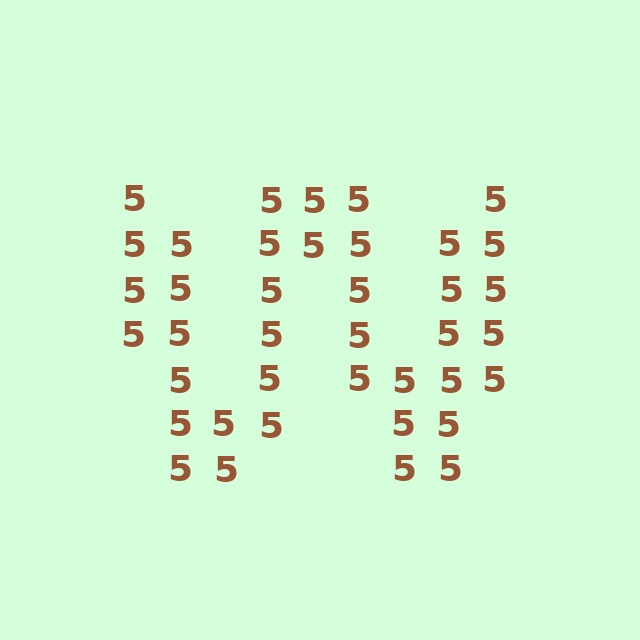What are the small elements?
The small elements are digit 5's.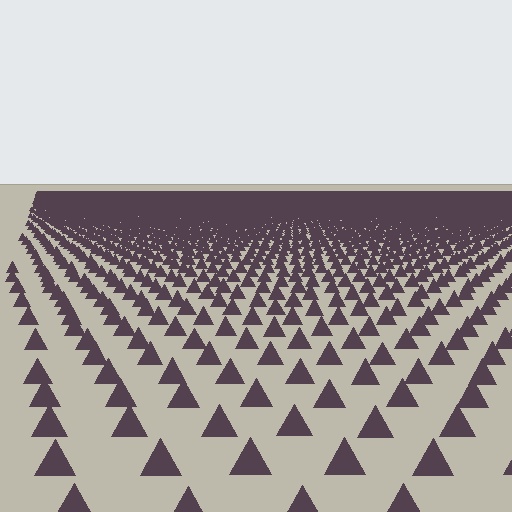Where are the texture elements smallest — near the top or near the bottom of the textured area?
Near the top.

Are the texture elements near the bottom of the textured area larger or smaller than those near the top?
Larger. Near the bottom, elements are closer to the viewer and appear at a bigger on-screen size.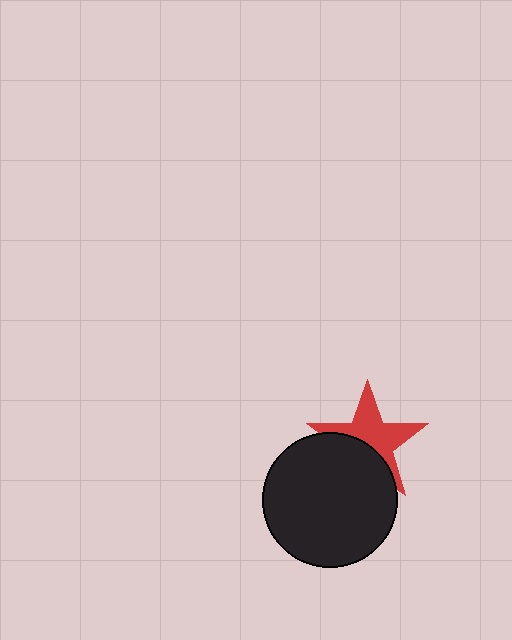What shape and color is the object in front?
The object in front is a black circle.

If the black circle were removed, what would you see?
You would see the complete red star.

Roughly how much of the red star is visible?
About half of it is visible (roughly 58%).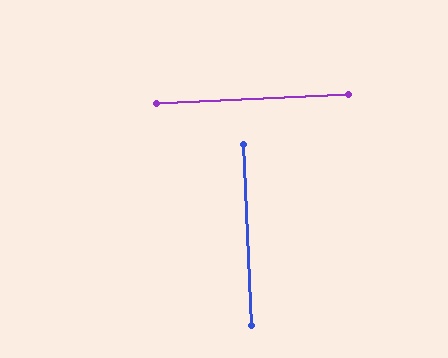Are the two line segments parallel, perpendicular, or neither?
Perpendicular — they meet at approximately 90°.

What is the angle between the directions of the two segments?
Approximately 90 degrees.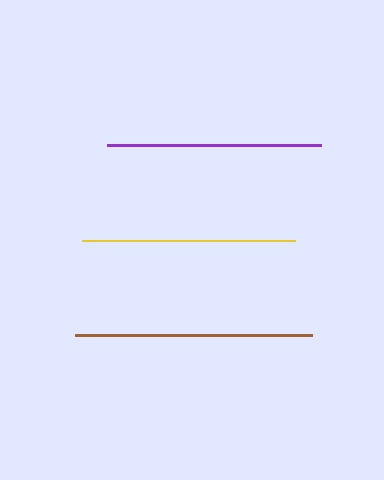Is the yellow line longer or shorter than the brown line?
The brown line is longer than the yellow line.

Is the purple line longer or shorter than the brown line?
The brown line is longer than the purple line.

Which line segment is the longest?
The brown line is the longest at approximately 237 pixels.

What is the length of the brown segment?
The brown segment is approximately 237 pixels long.